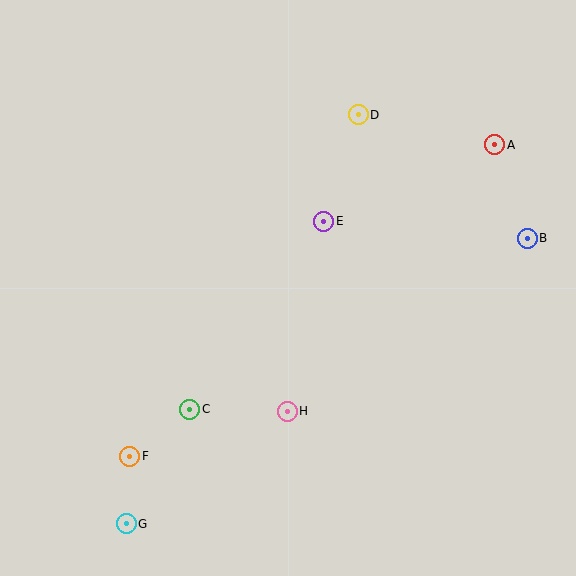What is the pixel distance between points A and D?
The distance between A and D is 140 pixels.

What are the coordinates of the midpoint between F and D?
The midpoint between F and D is at (244, 285).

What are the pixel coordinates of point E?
Point E is at (324, 221).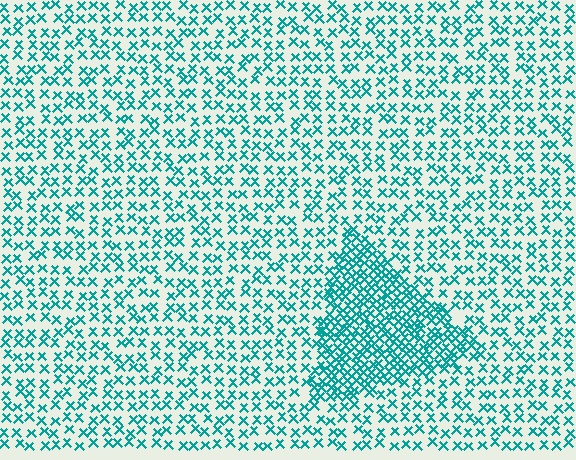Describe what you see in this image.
The image contains small teal elements arranged at two different densities. A triangle-shaped region is visible where the elements are more densely packed than the surrounding area.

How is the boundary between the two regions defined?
The boundary is defined by a change in element density (approximately 2.2x ratio). All elements are the same color, size, and shape.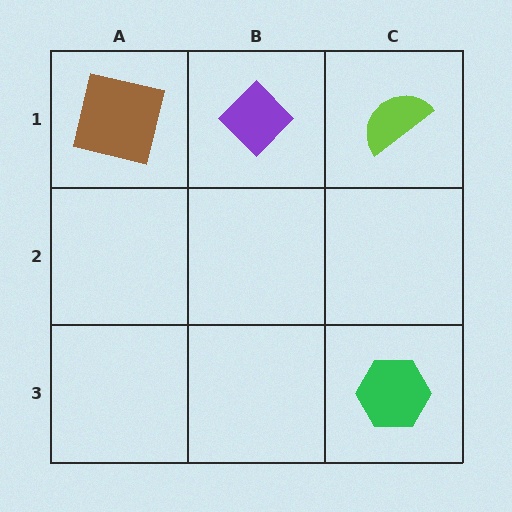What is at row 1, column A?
A brown square.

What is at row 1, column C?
A lime semicircle.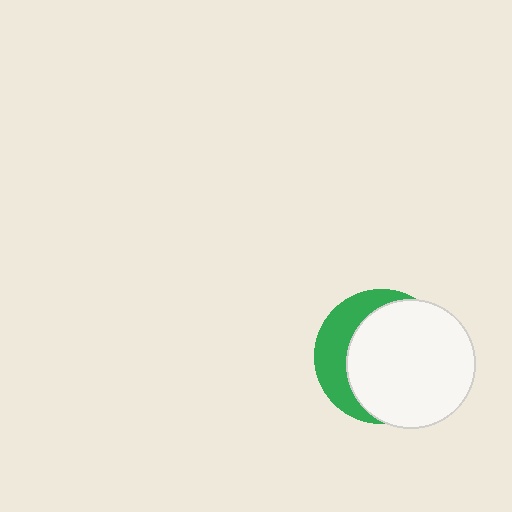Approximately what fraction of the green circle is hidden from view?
Roughly 68% of the green circle is hidden behind the white circle.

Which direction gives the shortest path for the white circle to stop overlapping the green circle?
Moving right gives the shortest separation.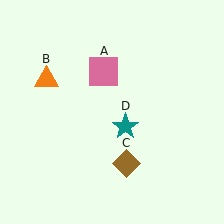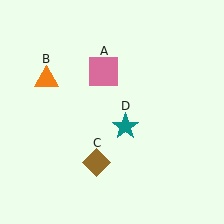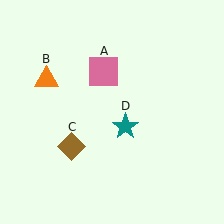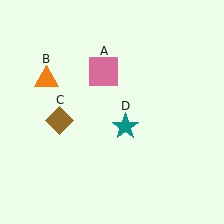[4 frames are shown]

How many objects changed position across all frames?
1 object changed position: brown diamond (object C).